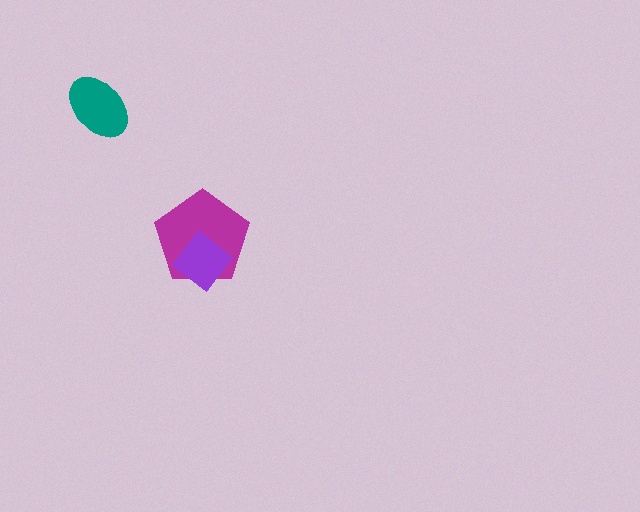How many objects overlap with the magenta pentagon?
1 object overlaps with the magenta pentagon.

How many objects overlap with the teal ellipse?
0 objects overlap with the teal ellipse.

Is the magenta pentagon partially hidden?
Yes, it is partially covered by another shape.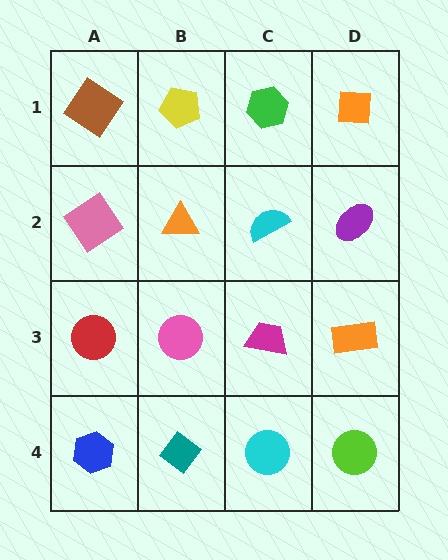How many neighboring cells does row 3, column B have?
4.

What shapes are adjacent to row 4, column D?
An orange rectangle (row 3, column D), a cyan circle (row 4, column C).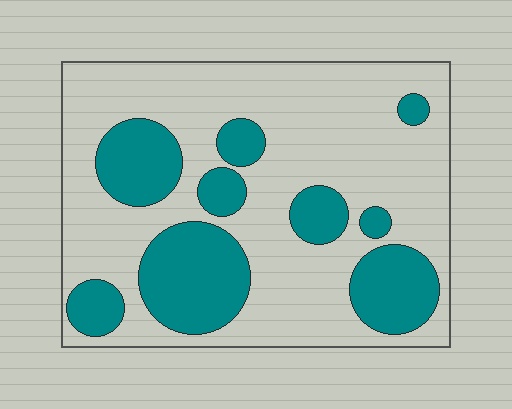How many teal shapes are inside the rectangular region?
9.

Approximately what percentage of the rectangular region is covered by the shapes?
Approximately 30%.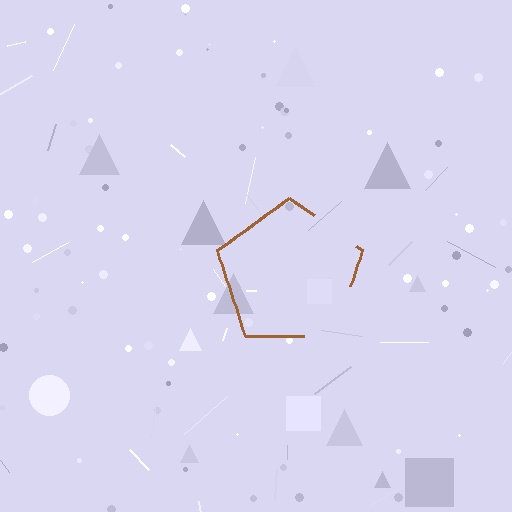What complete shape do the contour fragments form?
The contour fragments form a pentagon.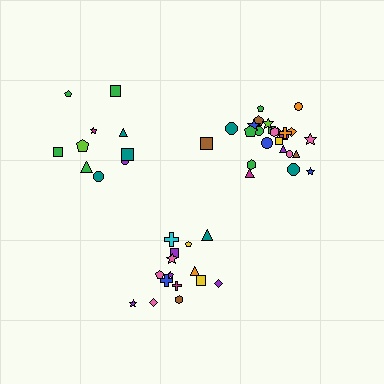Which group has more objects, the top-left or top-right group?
The top-right group.